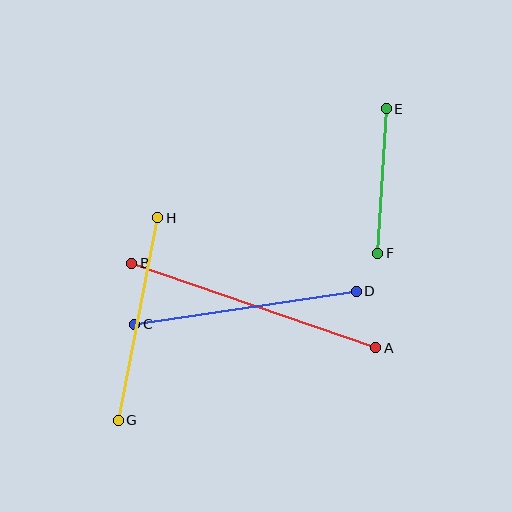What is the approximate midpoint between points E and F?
The midpoint is at approximately (382, 181) pixels.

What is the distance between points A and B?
The distance is approximately 258 pixels.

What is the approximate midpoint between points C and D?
The midpoint is at approximately (245, 308) pixels.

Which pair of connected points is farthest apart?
Points A and B are farthest apart.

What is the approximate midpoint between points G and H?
The midpoint is at approximately (138, 319) pixels.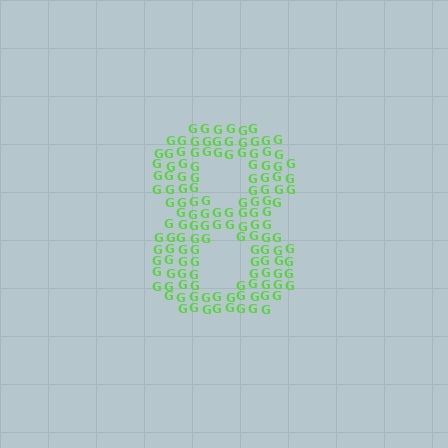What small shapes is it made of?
It is made of small letter G's.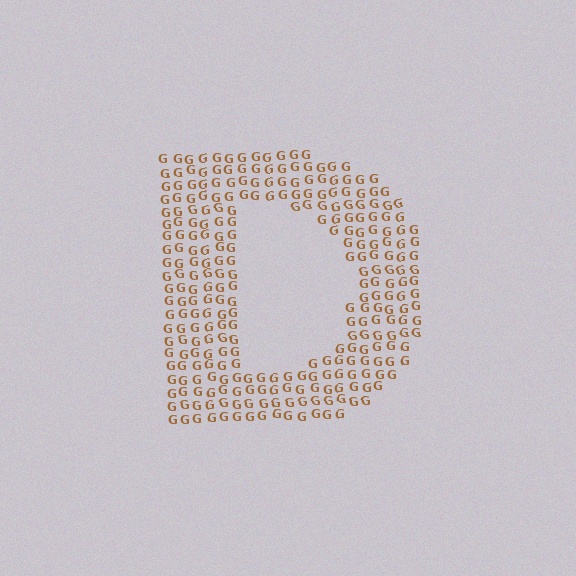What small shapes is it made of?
It is made of small letter G's.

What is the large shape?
The large shape is the letter D.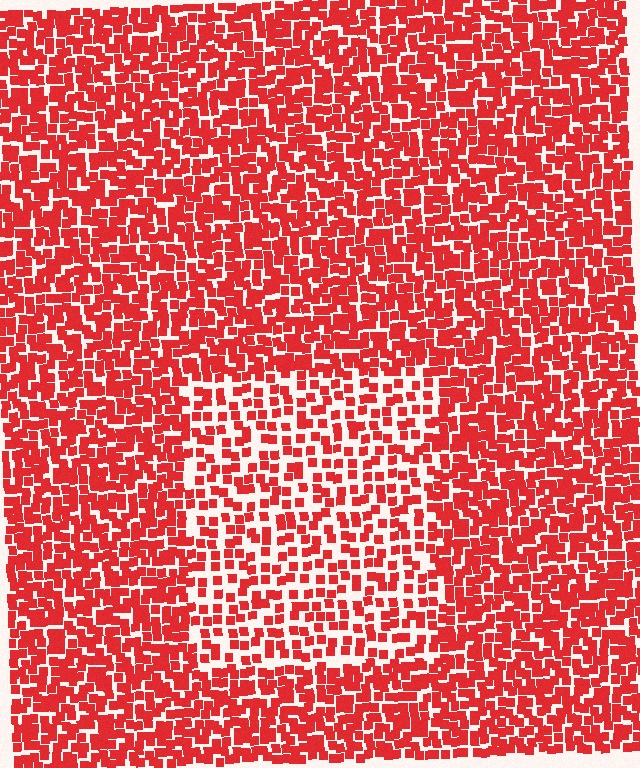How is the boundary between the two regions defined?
The boundary is defined by a change in element density (approximately 1.8x ratio). All elements are the same color, size, and shape.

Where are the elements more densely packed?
The elements are more densely packed outside the rectangle boundary.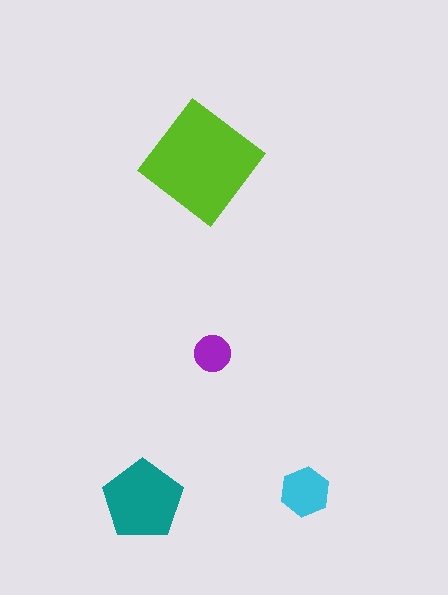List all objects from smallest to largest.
The purple circle, the cyan hexagon, the teal pentagon, the lime diamond.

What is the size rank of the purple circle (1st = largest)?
4th.